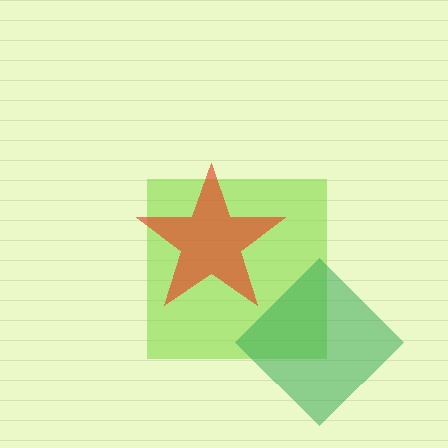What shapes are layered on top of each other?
The layered shapes are: a lime square, a green diamond, a red star.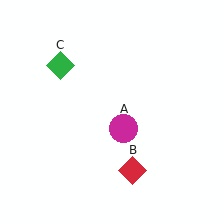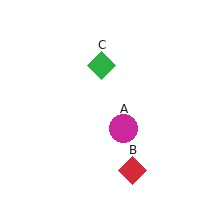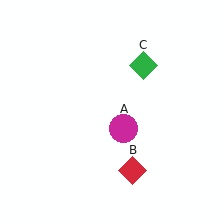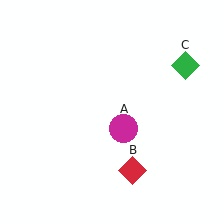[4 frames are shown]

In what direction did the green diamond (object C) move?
The green diamond (object C) moved right.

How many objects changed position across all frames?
1 object changed position: green diamond (object C).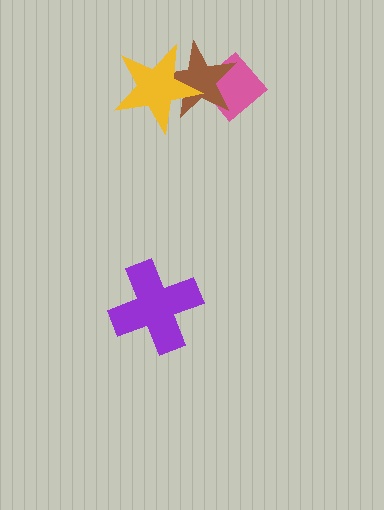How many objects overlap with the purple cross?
0 objects overlap with the purple cross.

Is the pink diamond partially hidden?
Yes, it is partially covered by another shape.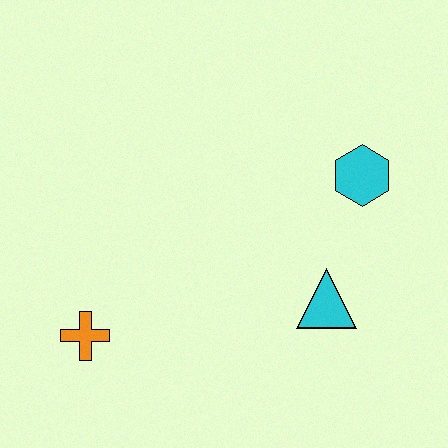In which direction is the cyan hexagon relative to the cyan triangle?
The cyan hexagon is above the cyan triangle.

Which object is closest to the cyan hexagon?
The cyan triangle is closest to the cyan hexagon.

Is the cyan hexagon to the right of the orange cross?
Yes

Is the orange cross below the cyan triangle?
Yes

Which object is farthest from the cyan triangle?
The orange cross is farthest from the cyan triangle.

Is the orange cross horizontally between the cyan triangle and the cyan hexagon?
No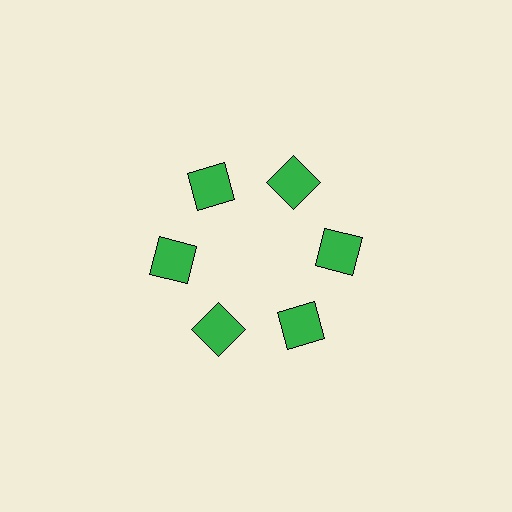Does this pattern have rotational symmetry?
Yes, this pattern has 6-fold rotational symmetry. It looks the same after rotating 60 degrees around the center.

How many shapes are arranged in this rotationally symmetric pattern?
There are 6 shapes, arranged in 6 groups of 1.